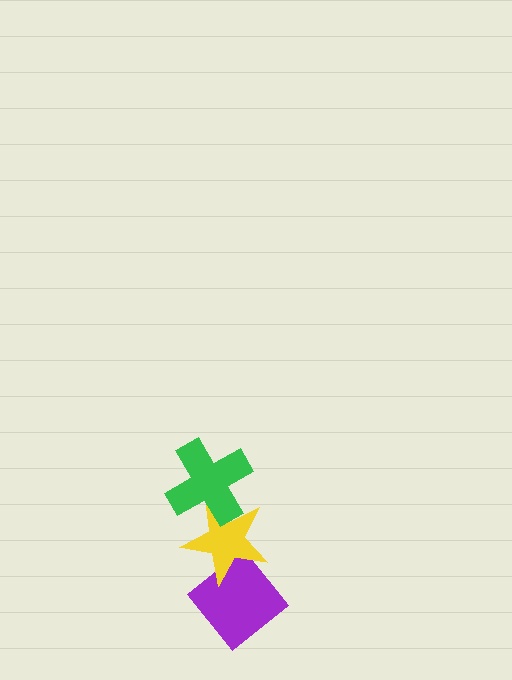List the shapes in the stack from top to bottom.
From top to bottom: the green cross, the yellow star, the purple diamond.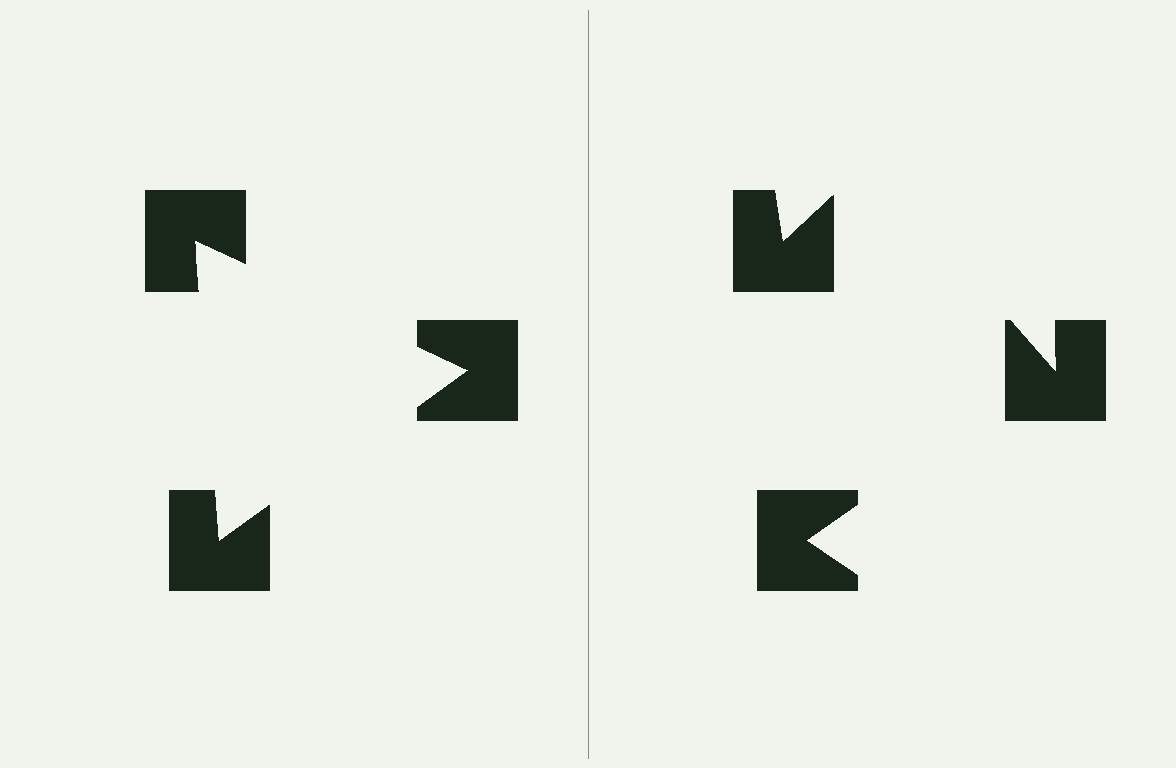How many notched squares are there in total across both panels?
6 — 3 on each side.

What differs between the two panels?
The notched squares are positioned identically on both sides; only the wedge orientations differ. On the left they align to a triangle; on the right they are misaligned.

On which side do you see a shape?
An illusory triangle appears on the left side. On the right side the wedge cuts are rotated, so no coherent shape forms.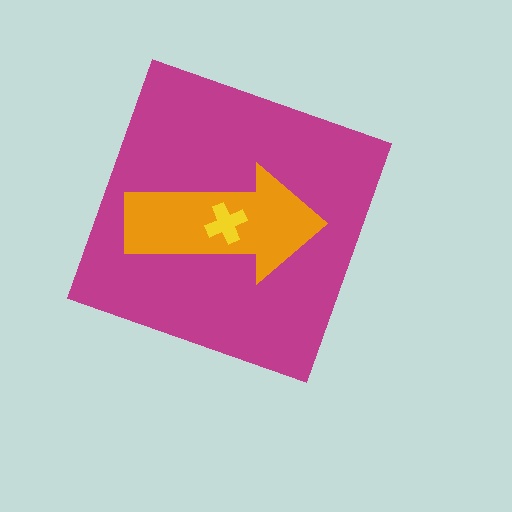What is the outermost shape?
The magenta diamond.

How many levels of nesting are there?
3.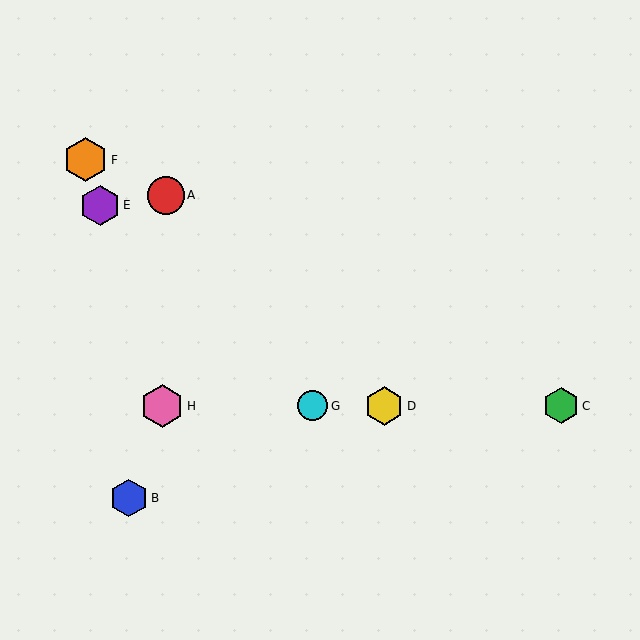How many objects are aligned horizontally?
4 objects (C, D, G, H) are aligned horizontally.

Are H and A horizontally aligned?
No, H is at y≈406 and A is at y≈195.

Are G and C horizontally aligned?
Yes, both are at y≈406.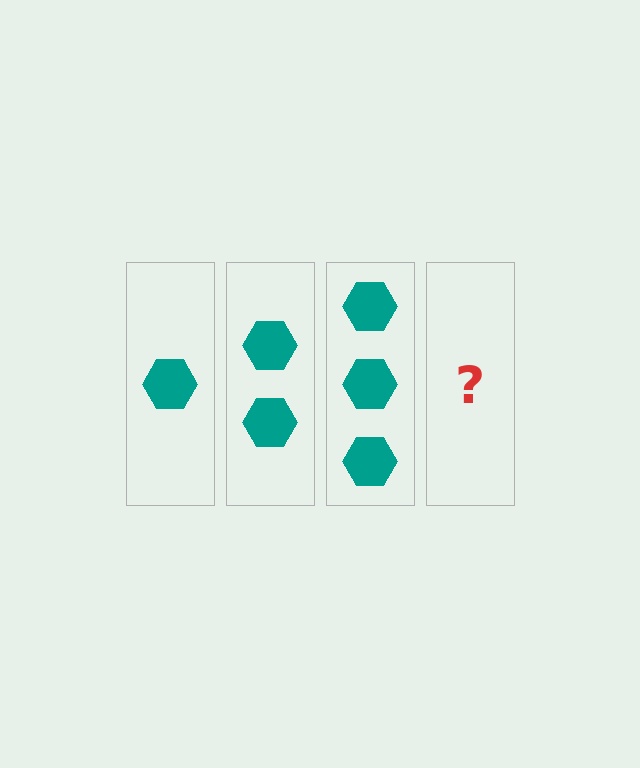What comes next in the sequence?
The next element should be 4 hexagons.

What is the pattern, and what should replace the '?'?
The pattern is that each step adds one more hexagon. The '?' should be 4 hexagons.